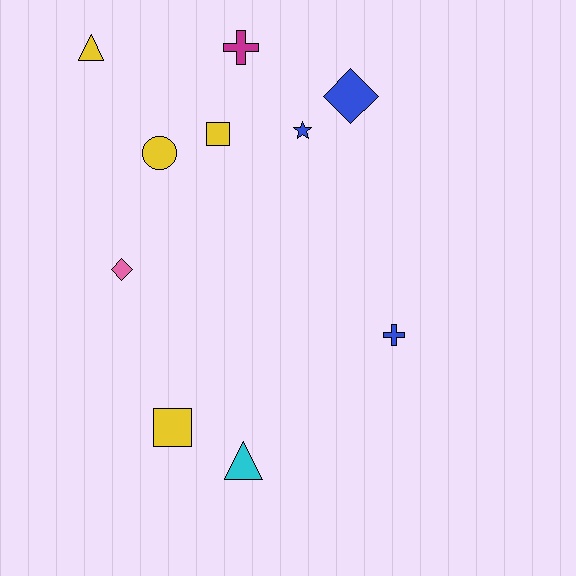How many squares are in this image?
There are 2 squares.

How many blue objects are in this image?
There are 3 blue objects.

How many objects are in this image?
There are 10 objects.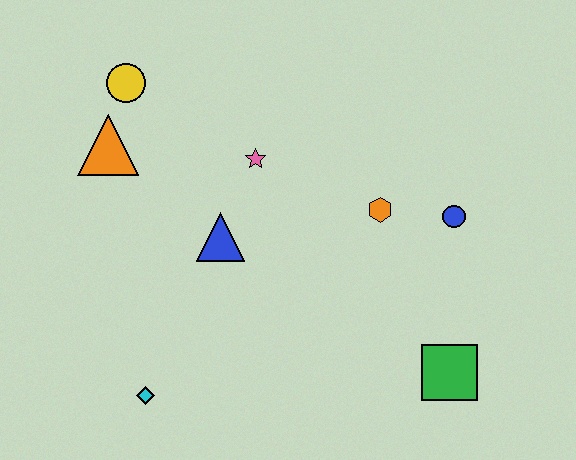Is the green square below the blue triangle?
Yes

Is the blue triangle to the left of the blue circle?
Yes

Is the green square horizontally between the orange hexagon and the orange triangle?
No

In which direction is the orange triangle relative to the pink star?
The orange triangle is to the left of the pink star.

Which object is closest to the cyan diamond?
The blue triangle is closest to the cyan diamond.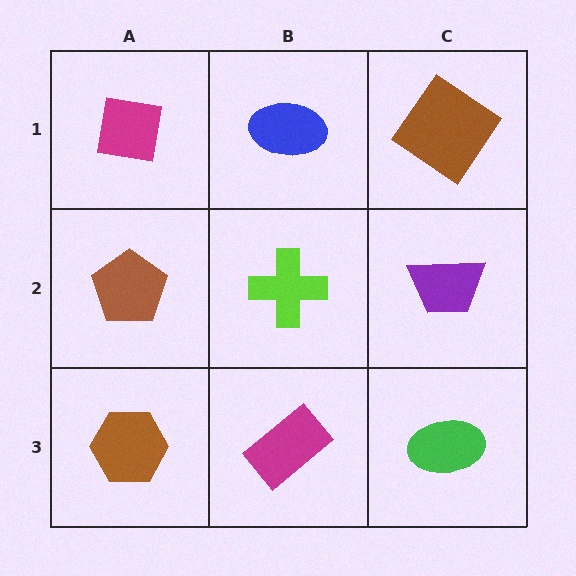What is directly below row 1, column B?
A lime cross.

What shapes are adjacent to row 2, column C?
A brown diamond (row 1, column C), a green ellipse (row 3, column C), a lime cross (row 2, column B).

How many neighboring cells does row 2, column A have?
3.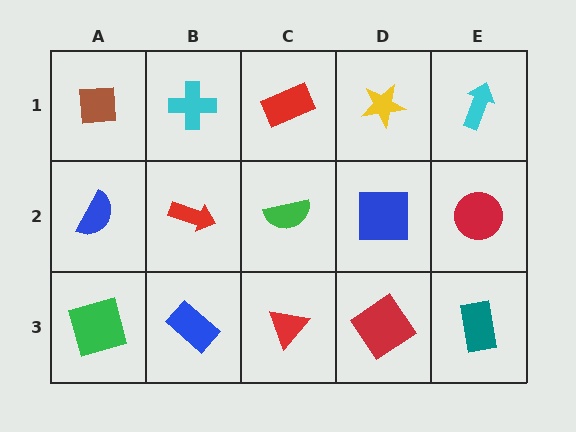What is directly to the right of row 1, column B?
A red rectangle.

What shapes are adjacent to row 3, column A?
A blue semicircle (row 2, column A), a blue rectangle (row 3, column B).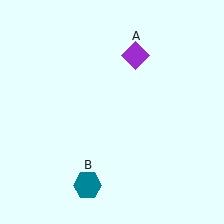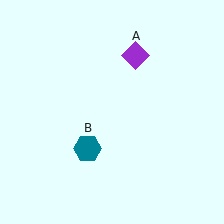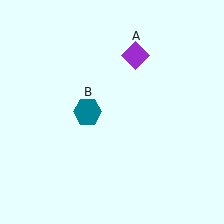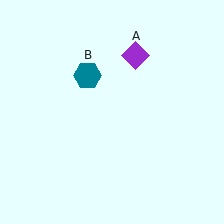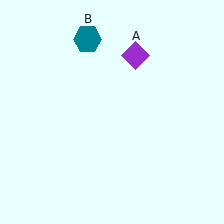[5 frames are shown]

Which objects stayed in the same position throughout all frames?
Purple diamond (object A) remained stationary.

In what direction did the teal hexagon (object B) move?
The teal hexagon (object B) moved up.